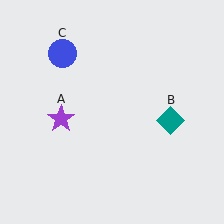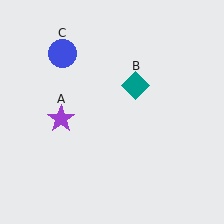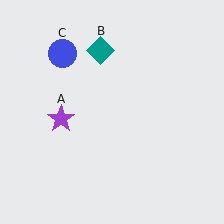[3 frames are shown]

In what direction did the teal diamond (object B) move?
The teal diamond (object B) moved up and to the left.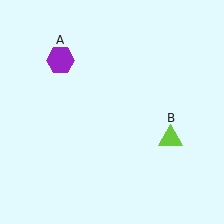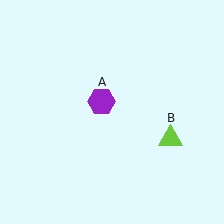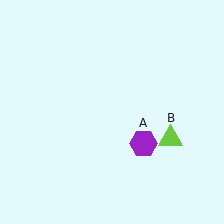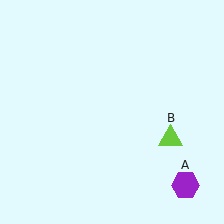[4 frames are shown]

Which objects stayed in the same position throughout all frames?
Lime triangle (object B) remained stationary.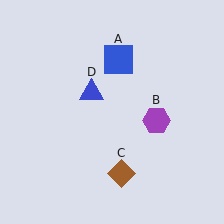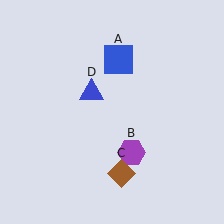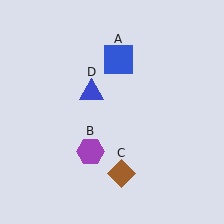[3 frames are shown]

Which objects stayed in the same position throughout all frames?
Blue square (object A) and brown diamond (object C) and blue triangle (object D) remained stationary.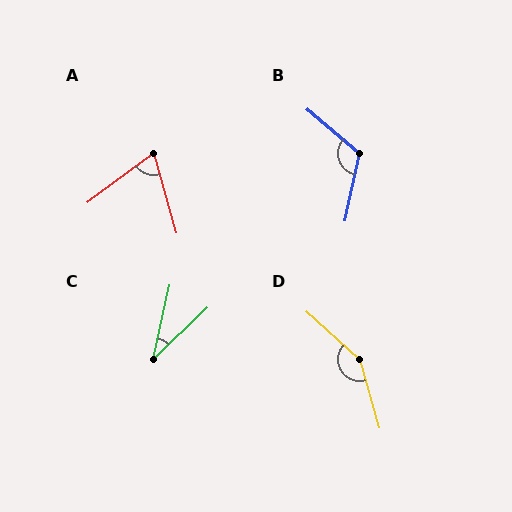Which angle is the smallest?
C, at approximately 33 degrees.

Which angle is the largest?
D, at approximately 148 degrees.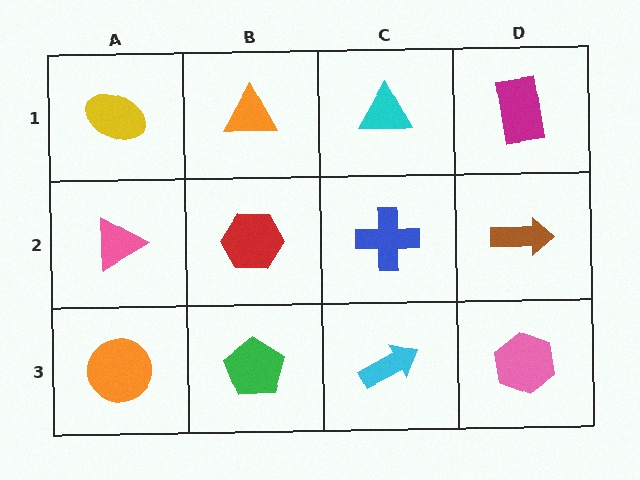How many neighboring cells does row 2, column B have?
4.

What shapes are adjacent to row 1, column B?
A red hexagon (row 2, column B), a yellow ellipse (row 1, column A), a cyan triangle (row 1, column C).